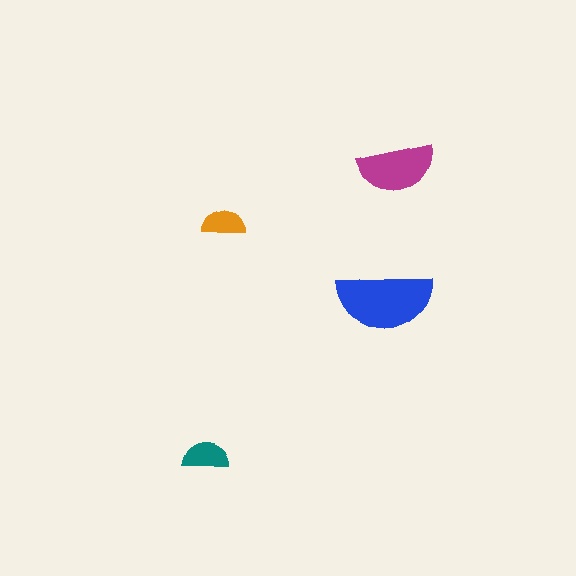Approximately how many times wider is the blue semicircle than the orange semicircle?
About 2 times wider.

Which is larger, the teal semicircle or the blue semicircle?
The blue one.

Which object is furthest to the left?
The teal semicircle is leftmost.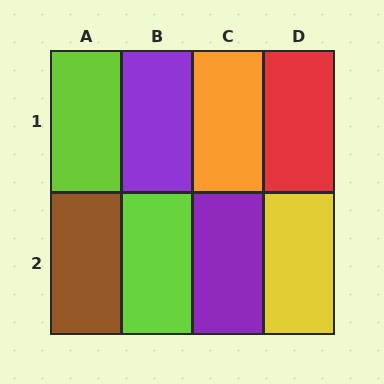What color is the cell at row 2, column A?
Brown.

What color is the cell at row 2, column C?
Purple.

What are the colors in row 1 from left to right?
Lime, purple, orange, red.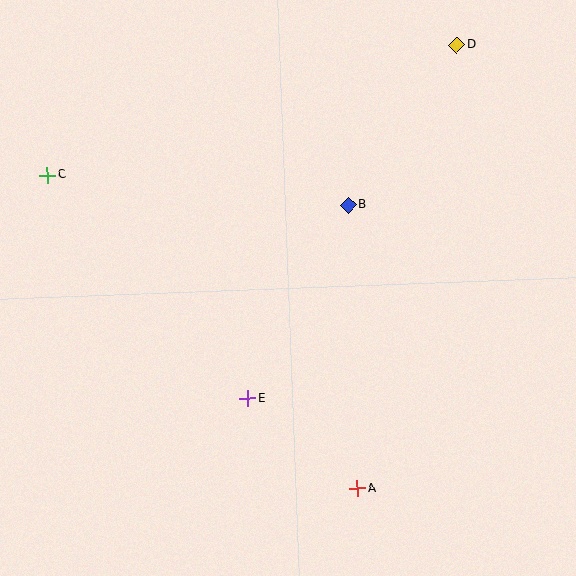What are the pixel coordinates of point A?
Point A is at (357, 488).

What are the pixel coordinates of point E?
Point E is at (248, 398).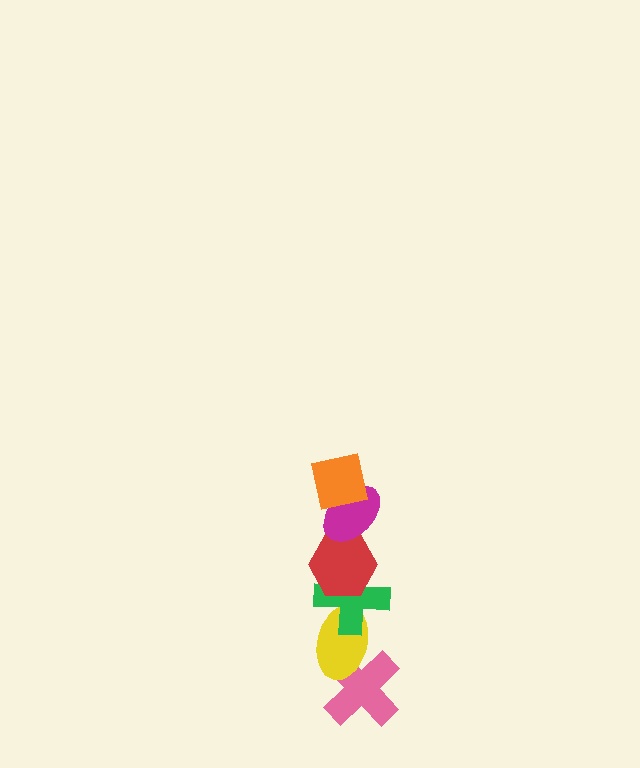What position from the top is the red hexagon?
The red hexagon is 3rd from the top.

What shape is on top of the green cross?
The red hexagon is on top of the green cross.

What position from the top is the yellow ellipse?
The yellow ellipse is 5th from the top.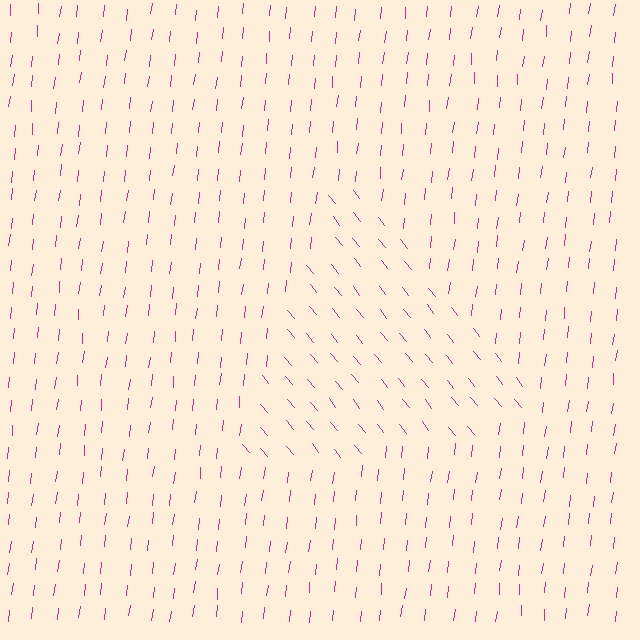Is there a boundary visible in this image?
Yes, there is a texture boundary formed by a change in line orientation.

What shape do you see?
I see a triangle.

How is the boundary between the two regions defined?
The boundary is defined purely by a change in line orientation (approximately 45 degrees difference). All lines are the same color and thickness.